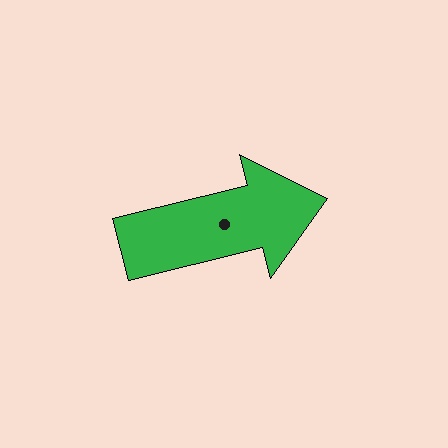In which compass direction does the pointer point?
East.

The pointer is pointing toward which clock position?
Roughly 3 o'clock.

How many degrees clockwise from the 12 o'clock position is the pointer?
Approximately 76 degrees.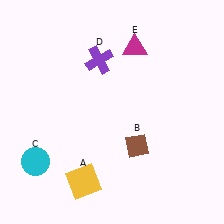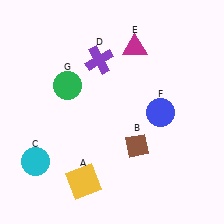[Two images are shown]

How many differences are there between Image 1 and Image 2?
There are 2 differences between the two images.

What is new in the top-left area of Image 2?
A green circle (G) was added in the top-left area of Image 2.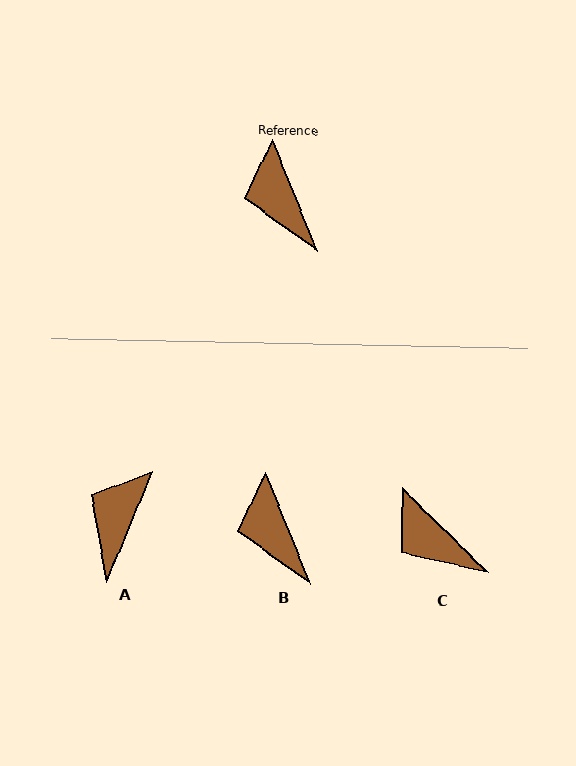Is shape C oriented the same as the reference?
No, it is off by about 24 degrees.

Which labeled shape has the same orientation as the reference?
B.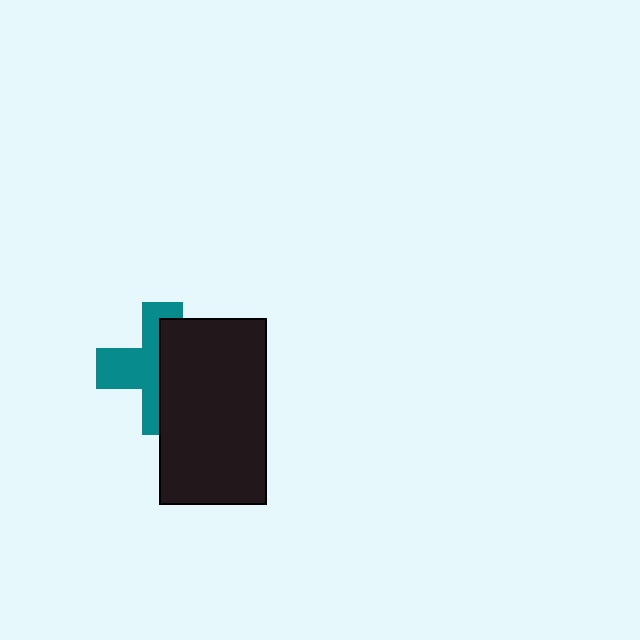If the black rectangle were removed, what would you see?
You would see the complete teal cross.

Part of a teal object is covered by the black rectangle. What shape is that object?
It is a cross.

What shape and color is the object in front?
The object in front is a black rectangle.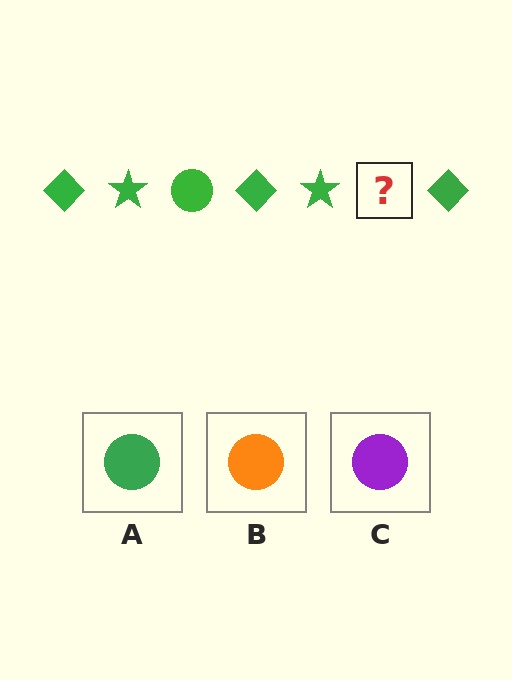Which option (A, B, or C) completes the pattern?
A.